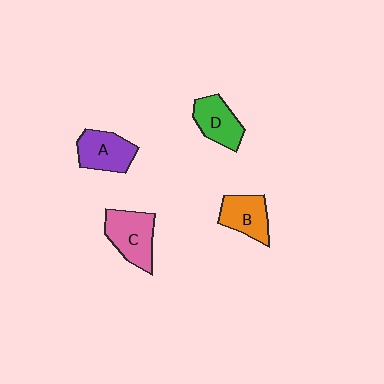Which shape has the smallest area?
Shape B (orange).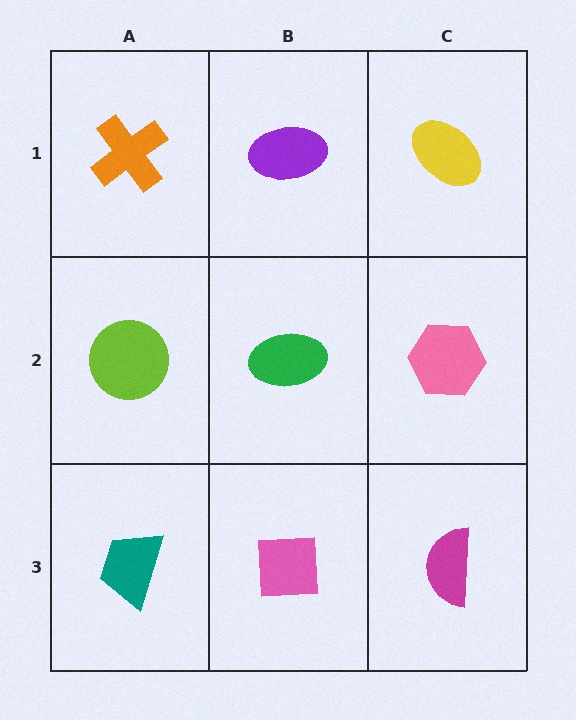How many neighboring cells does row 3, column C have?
2.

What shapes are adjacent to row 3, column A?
A lime circle (row 2, column A), a pink square (row 3, column B).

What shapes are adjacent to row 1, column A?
A lime circle (row 2, column A), a purple ellipse (row 1, column B).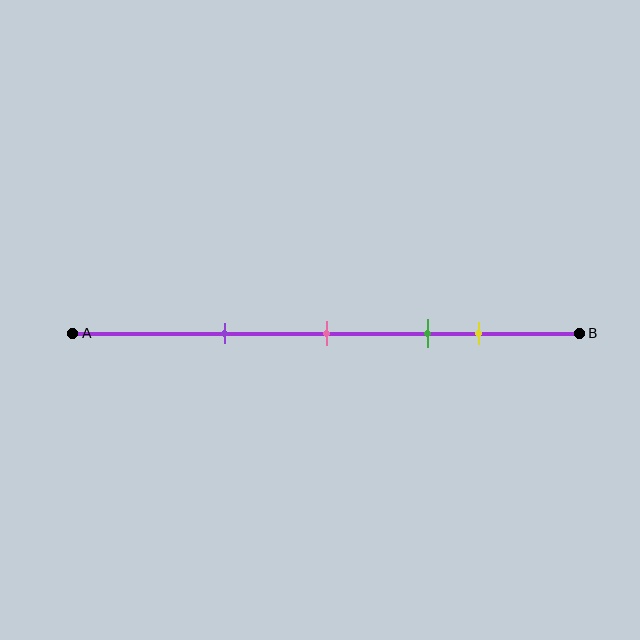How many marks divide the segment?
There are 4 marks dividing the segment.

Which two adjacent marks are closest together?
The green and yellow marks are the closest adjacent pair.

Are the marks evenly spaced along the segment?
No, the marks are not evenly spaced.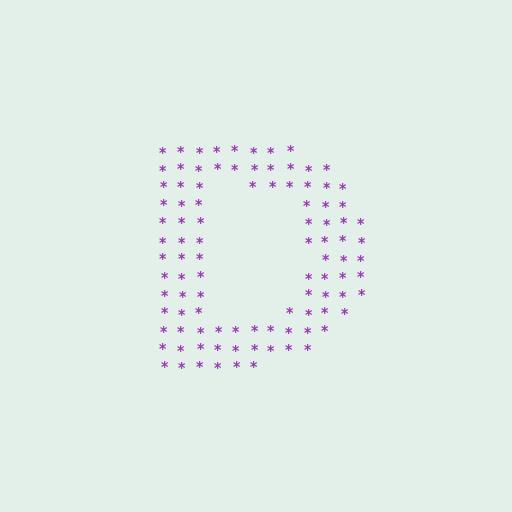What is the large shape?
The large shape is the letter D.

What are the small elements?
The small elements are asterisks.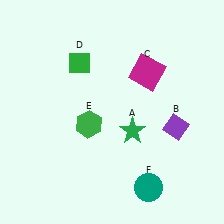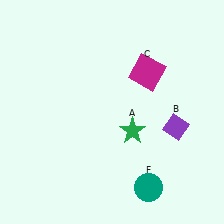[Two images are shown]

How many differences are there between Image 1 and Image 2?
There are 2 differences between the two images.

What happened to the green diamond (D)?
The green diamond (D) was removed in Image 2. It was in the top-left area of Image 1.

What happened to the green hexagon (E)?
The green hexagon (E) was removed in Image 2. It was in the bottom-left area of Image 1.